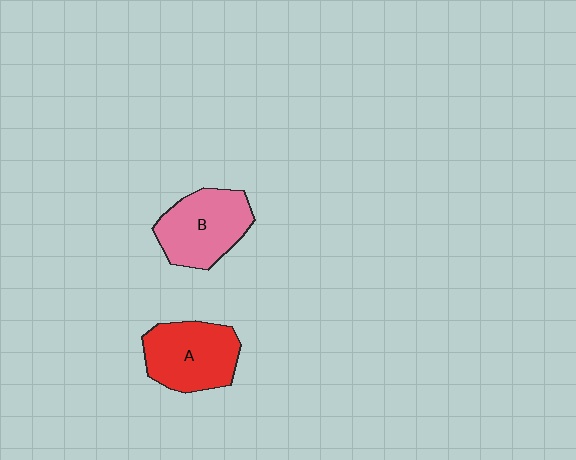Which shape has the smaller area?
Shape A (red).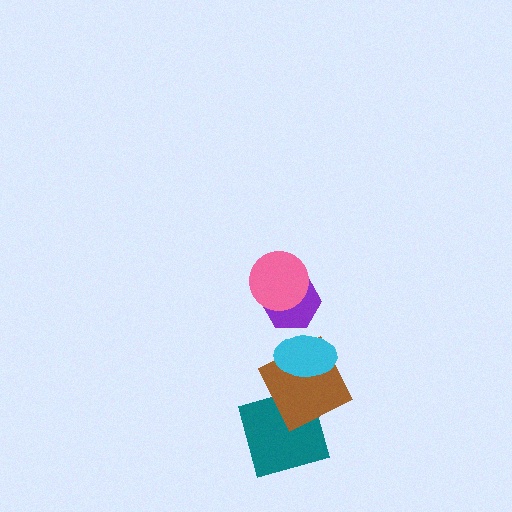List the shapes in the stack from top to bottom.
From top to bottom: the pink circle, the purple hexagon, the cyan ellipse, the brown square, the teal square.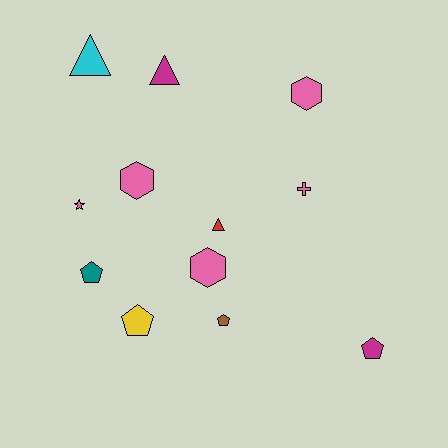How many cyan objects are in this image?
There is 1 cyan object.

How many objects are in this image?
There are 12 objects.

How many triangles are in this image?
There are 3 triangles.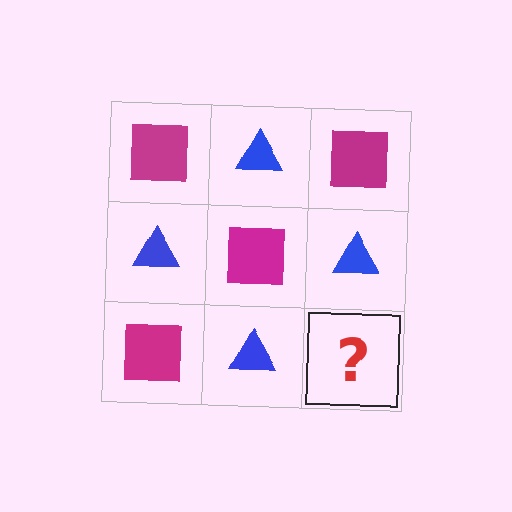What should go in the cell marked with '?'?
The missing cell should contain a magenta square.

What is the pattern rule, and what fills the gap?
The rule is that it alternates magenta square and blue triangle in a checkerboard pattern. The gap should be filled with a magenta square.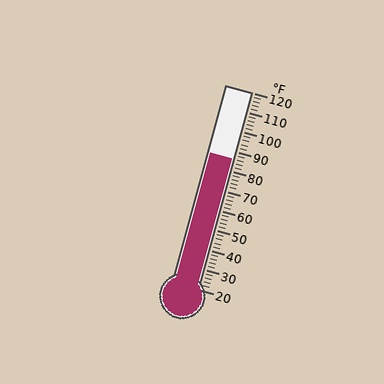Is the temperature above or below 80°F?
The temperature is above 80°F.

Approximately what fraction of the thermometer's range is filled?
The thermometer is filled to approximately 65% of its range.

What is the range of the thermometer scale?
The thermometer scale ranges from 20°F to 120°F.